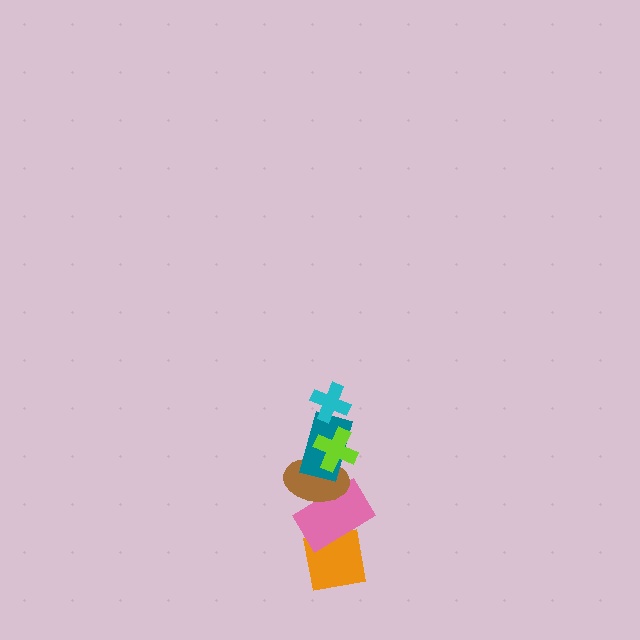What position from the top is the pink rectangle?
The pink rectangle is 5th from the top.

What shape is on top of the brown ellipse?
The teal rectangle is on top of the brown ellipse.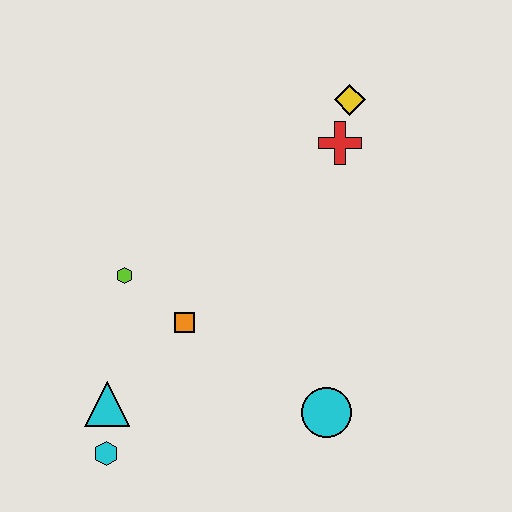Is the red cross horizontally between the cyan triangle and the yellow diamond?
Yes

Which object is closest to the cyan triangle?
The cyan hexagon is closest to the cyan triangle.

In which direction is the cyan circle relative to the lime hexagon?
The cyan circle is to the right of the lime hexagon.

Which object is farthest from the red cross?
The cyan hexagon is farthest from the red cross.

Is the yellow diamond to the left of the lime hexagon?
No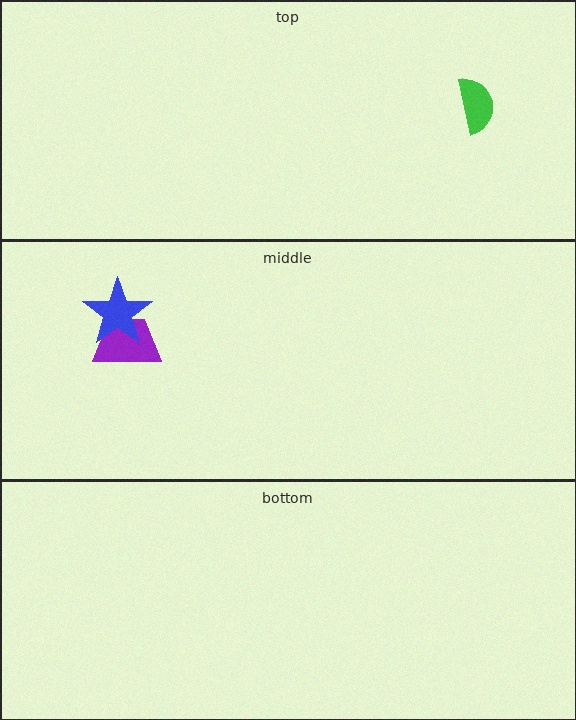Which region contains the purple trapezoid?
The middle region.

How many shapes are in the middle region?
2.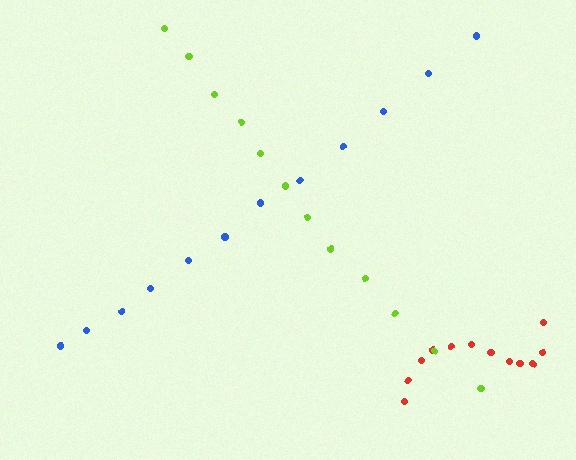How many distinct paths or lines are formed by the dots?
There are 3 distinct paths.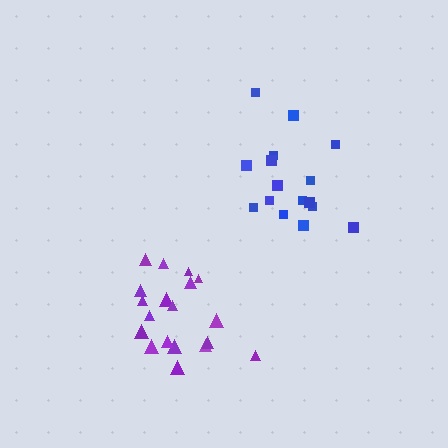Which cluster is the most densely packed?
Purple.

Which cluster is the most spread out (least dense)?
Blue.